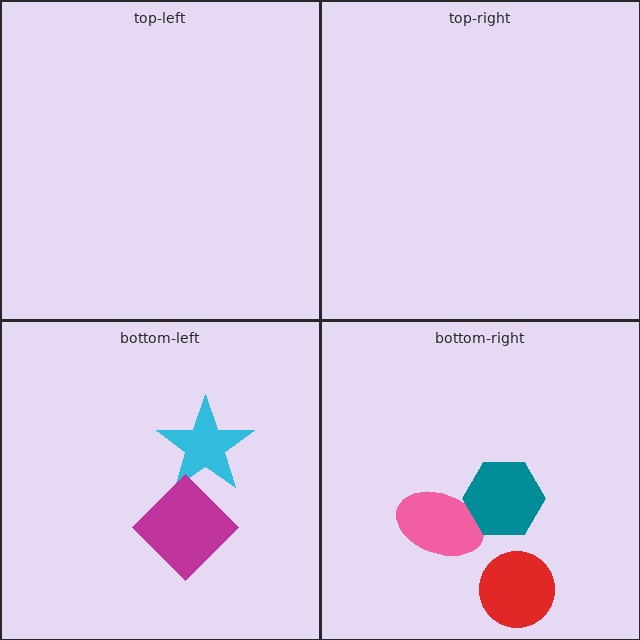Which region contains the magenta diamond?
The bottom-left region.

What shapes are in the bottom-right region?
The pink ellipse, the red circle, the teal hexagon.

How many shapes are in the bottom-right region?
3.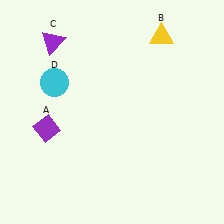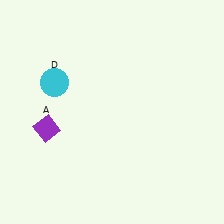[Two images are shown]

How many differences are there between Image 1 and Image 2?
There are 2 differences between the two images.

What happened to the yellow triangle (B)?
The yellow triangle (B) was removed in Image 2. It was in the top-right area of Image 1.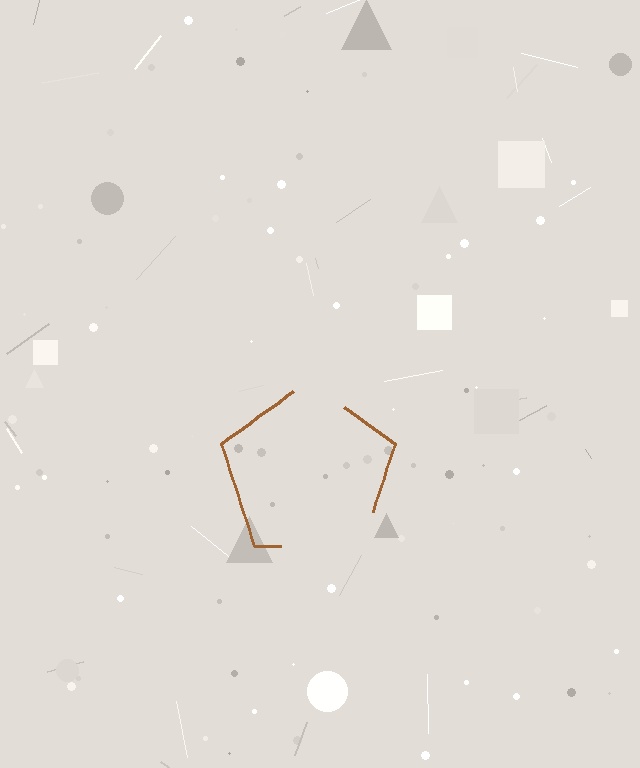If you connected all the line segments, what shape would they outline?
They would outline a pentagon.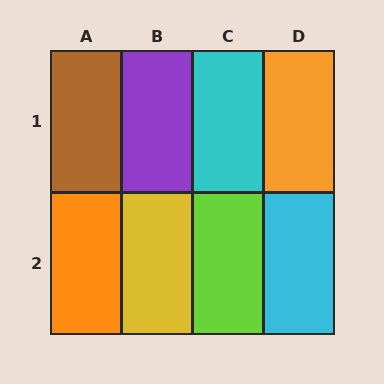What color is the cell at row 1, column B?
Purple.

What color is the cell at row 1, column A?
Brown.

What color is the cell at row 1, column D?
Orange.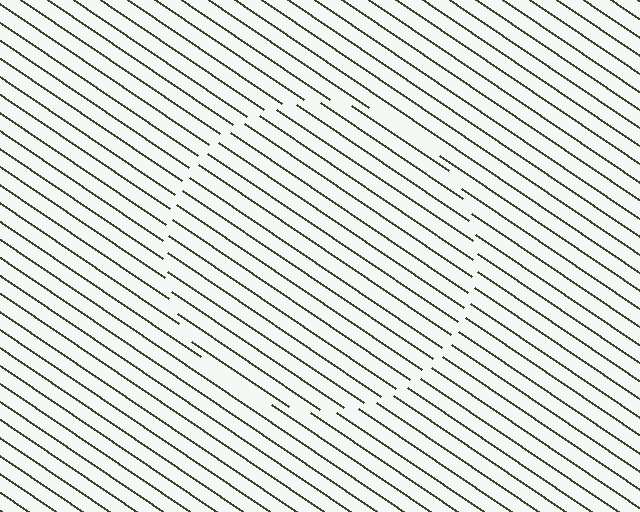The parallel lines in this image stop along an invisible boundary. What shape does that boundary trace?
An illusory circle. The interior of the shape contains the same grating, shifted by half a period — the contour is defined by the phase discontinuity where line-ends from the inner and outer gratings abut.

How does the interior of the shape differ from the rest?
The interior of the shape contains the same grating, shifted by half a period — the contour is defined by the phase discontinuity where line-ends from the inner and outer gratings abut.